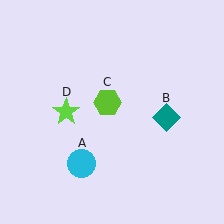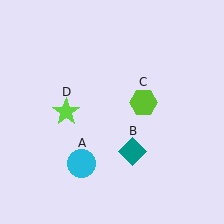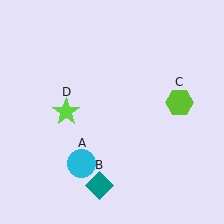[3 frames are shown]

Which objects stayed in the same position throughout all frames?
Cyan circle (object A) and lime star (object D) remained stationary.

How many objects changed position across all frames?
2 objects changed position: teal diamond (object B), lime hexagon (object C).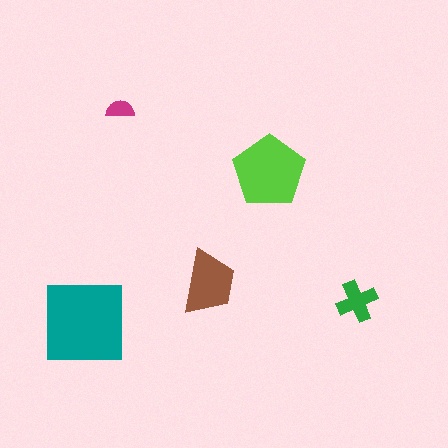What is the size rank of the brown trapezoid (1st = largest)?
3rd.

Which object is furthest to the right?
The green cross is rightmost.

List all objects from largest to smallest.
The teal square, the lime pentagon, the brown trapezoid, the green cross, the magenta semicircle.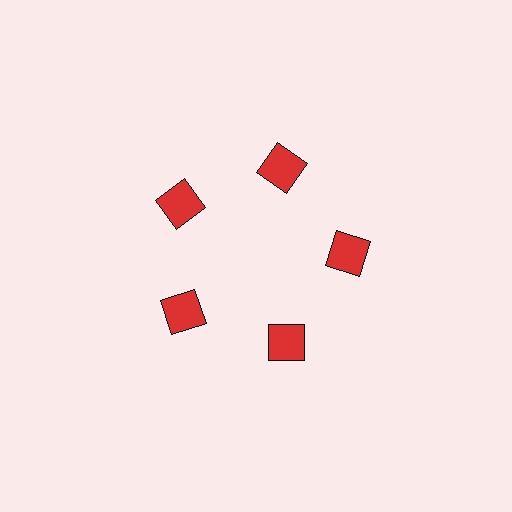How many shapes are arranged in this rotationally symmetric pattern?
There are 5 shapes, arranged in 5 groups of 1.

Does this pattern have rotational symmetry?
Yes, this pattern has 5-fold rotational symmetry. It looks the same after rotating 72 degrees around the center.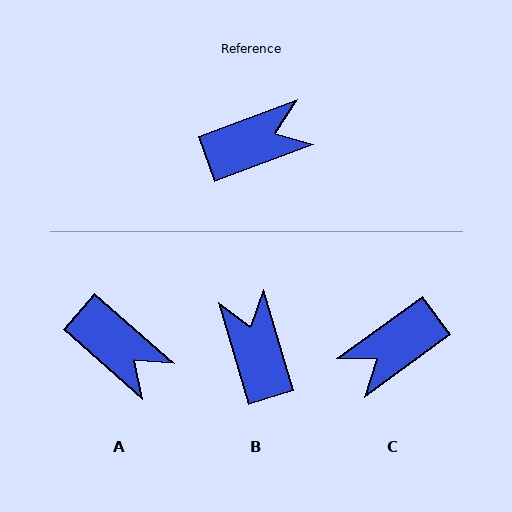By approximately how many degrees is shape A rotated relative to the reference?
Approximately 61 degrees clockwise.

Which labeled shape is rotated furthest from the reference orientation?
C, about 164 degrees away.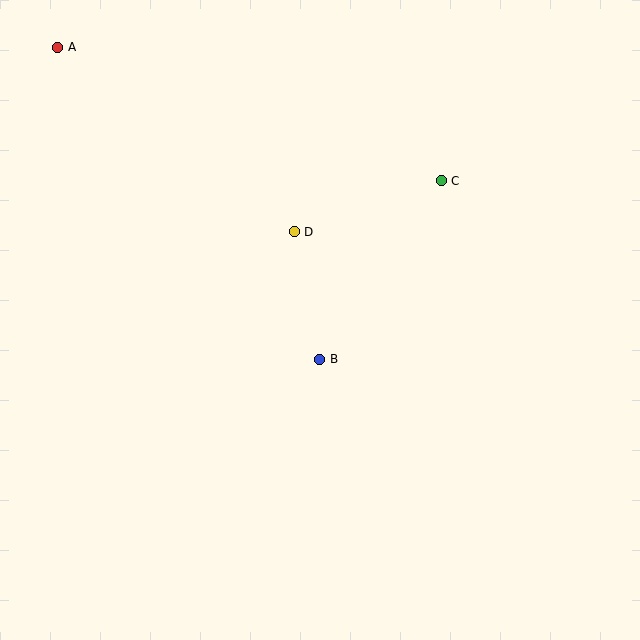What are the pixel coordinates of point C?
Point C is at (441, 181).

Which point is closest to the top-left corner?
Point A is closest to the top-left corner.